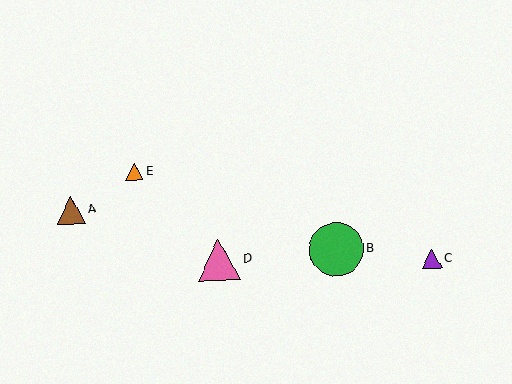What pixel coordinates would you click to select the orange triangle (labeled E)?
Click at (134, 172) to select the orange triangle E.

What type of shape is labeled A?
Shape A is a brown triangle.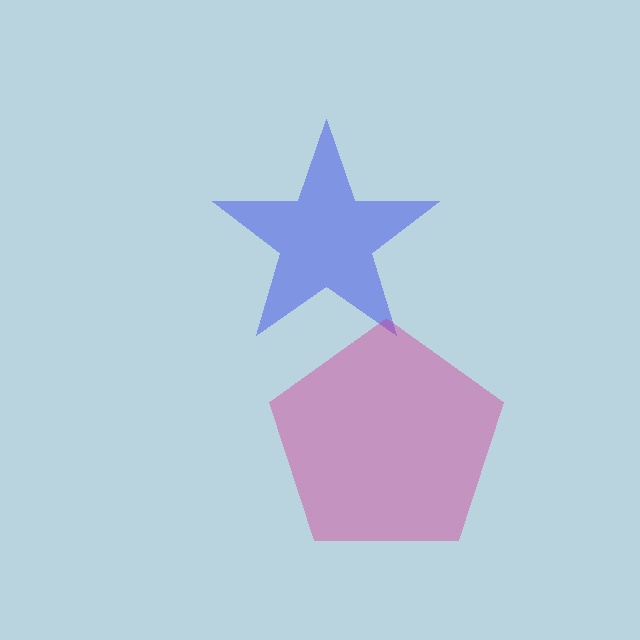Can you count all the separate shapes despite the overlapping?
Yes, there are 2 separate shapes.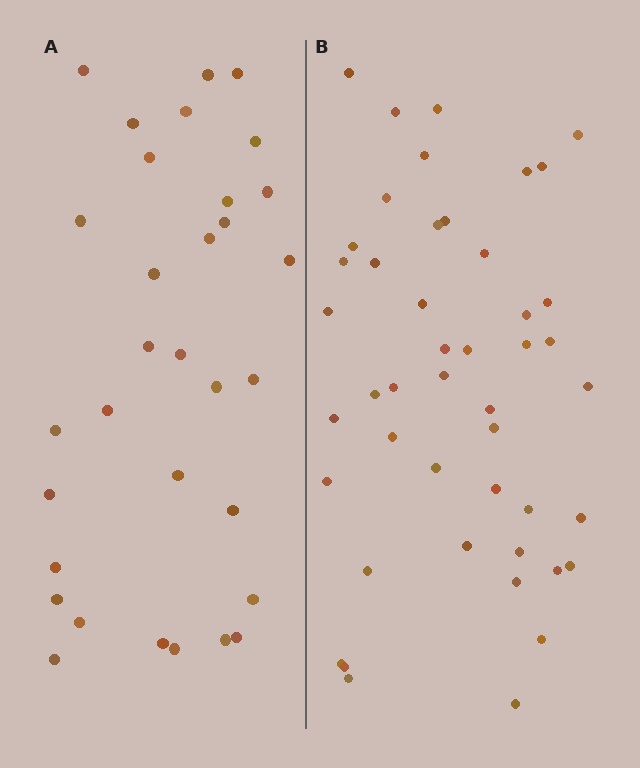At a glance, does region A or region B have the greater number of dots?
Region B (the right region) has more dots.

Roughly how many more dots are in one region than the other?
Region B has approximately 15 more dots than region A.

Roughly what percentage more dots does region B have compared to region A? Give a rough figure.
About 45% more.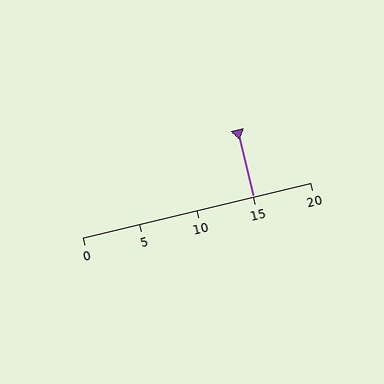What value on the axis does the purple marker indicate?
The marker indicates approximately 15.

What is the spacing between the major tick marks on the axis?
The major ticks are spaced 5 apart.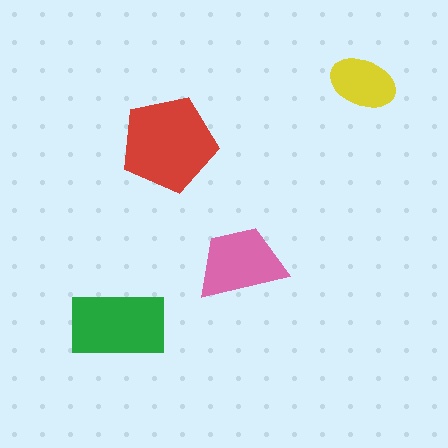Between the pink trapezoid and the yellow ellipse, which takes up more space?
The pink trapezoid.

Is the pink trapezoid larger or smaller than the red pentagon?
Smaller.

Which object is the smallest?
The yellow ellipse.